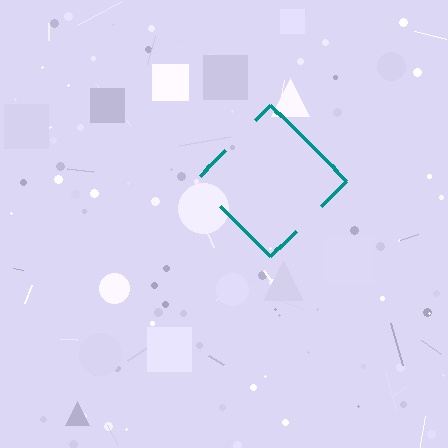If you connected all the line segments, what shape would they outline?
They would outline a diamond.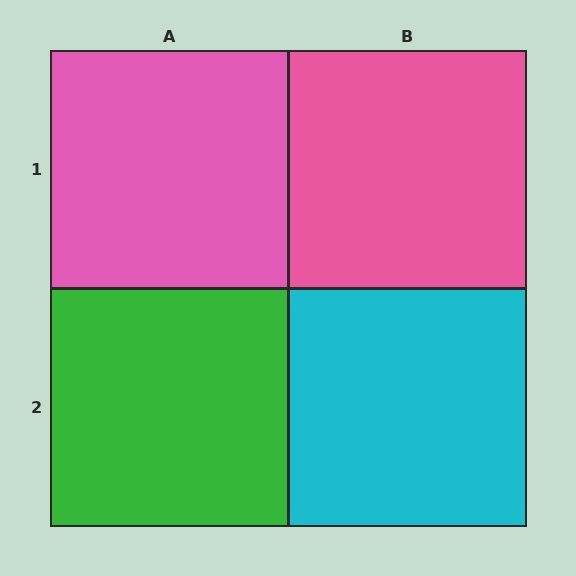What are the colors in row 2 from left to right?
Green, cyan.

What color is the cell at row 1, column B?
Pink.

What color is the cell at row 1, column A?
Pink.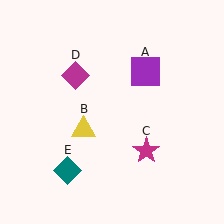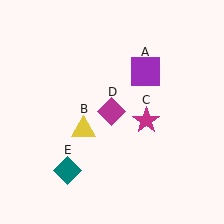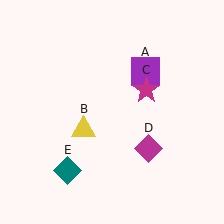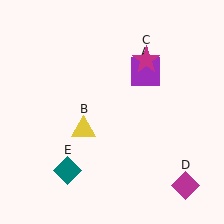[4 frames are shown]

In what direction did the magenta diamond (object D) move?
The magenta diamond (object D) moved down and to the right.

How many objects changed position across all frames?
2 objects changed position: magenta star (object C), magenta diamond (object D).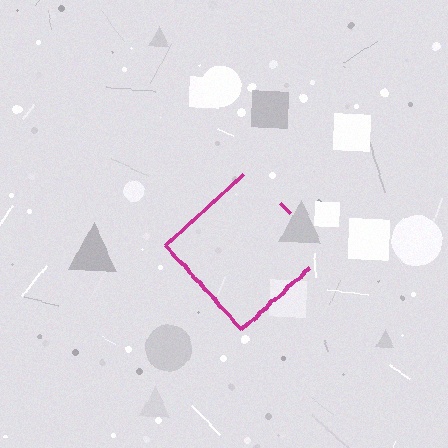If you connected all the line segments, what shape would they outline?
They would outline a diamond.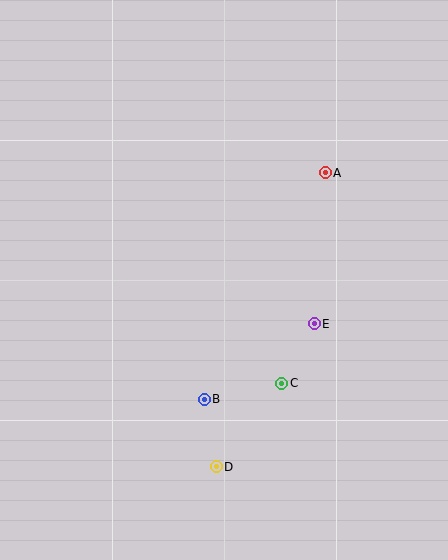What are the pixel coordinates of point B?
Point B is at (204, 399).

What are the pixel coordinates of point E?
Point E is at (314, 324).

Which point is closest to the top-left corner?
Point A is closest to the top-left corner.